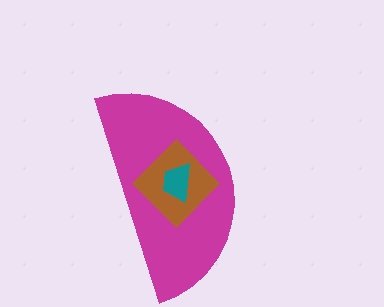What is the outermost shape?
The magenta semicircle.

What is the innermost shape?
The teal trapezoid.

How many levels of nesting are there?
3.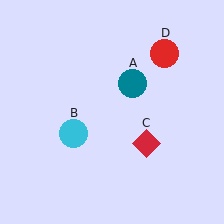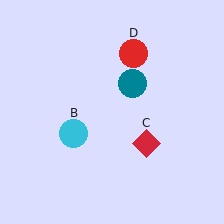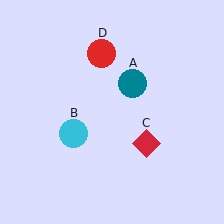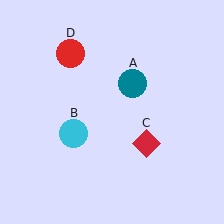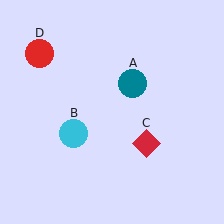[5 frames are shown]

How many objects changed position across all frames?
1 object changed position: red circle (object D).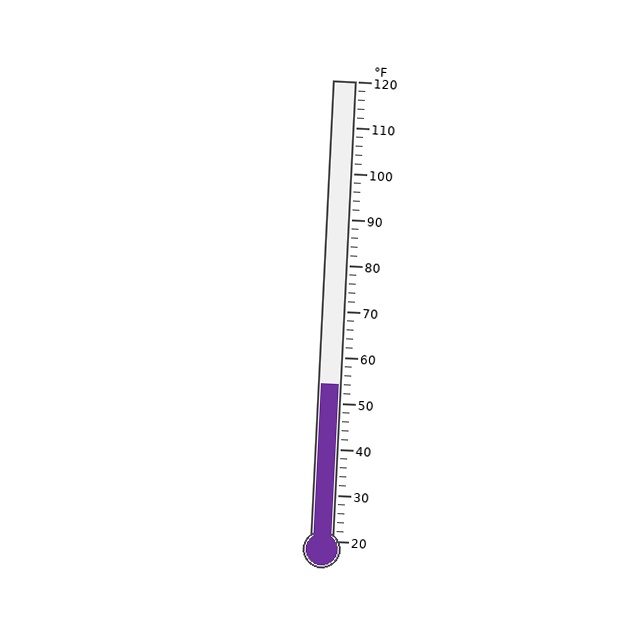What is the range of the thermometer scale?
The thermometer scale ranges from 20°F to 120°F.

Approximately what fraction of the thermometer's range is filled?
The thermometer is filled to approximately 35% of its range.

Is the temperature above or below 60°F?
The temperature is below 60°F.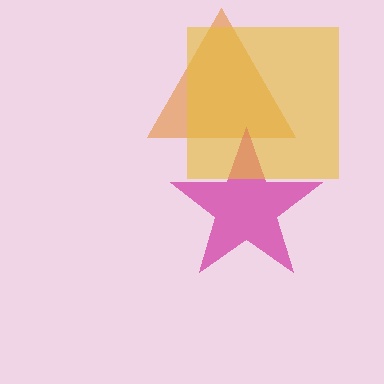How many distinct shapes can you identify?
There are 3 distinct shapes: an orange triangle, a magenta star, a yellow square.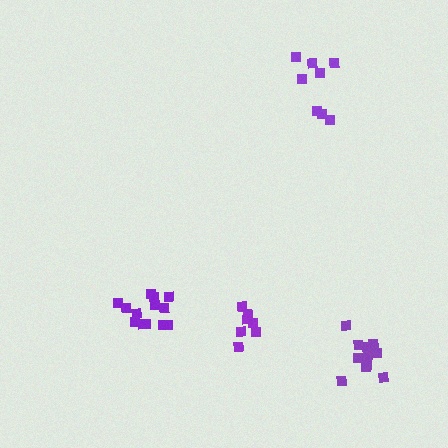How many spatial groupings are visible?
There are 4 spatial groupings.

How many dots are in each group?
Group 1: 13 dots, Group 2: 8 dots, Group 3: 13 dots, Group 4: 7 dots (41 total).